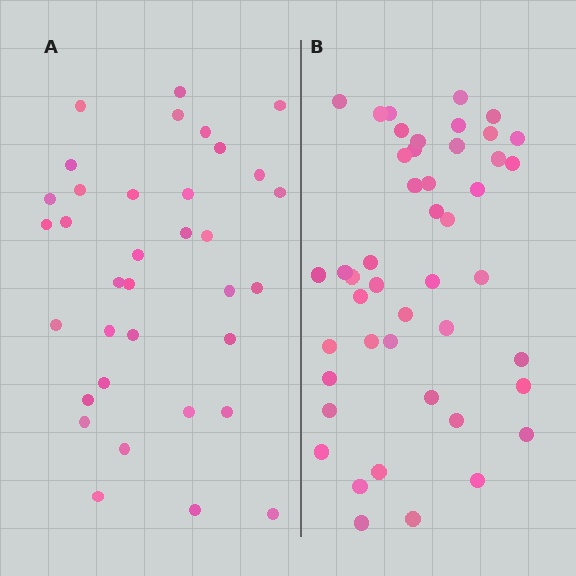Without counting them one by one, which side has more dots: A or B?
Region B (the right region) has more dots.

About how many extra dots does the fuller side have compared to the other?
Region B has roughly 12 or so more dots than region A.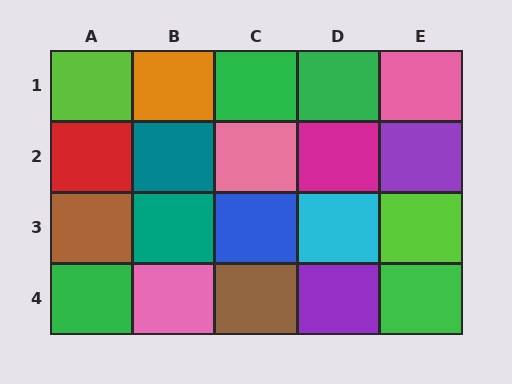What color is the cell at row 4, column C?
Brown.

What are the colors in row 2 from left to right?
Red, teal, pink, magenta, purple.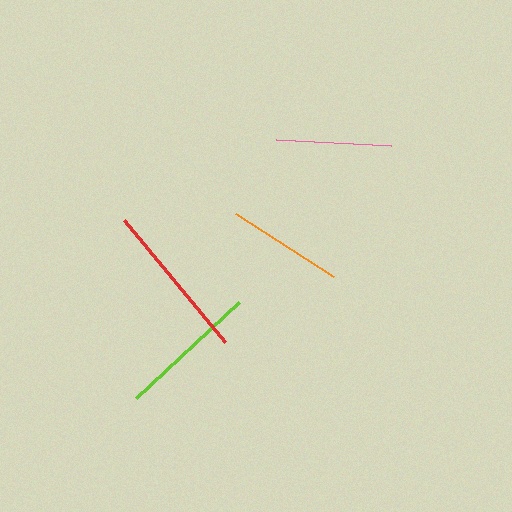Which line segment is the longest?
The red line is the longest at approximately 158 pixels.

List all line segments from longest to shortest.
From longest to shortest: red, lime, orange, pink.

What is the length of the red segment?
The red segment is approximately 158 pixels long.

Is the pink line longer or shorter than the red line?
The red line is longer than the pink line.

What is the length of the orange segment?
The orange segment is approximately 116 pixels long.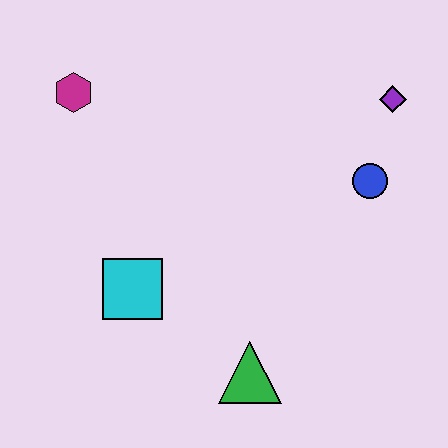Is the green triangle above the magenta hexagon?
No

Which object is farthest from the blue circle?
The magenta hexagon is farthest from the blue circle.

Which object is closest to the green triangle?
The cyan square is closest to the green triangle.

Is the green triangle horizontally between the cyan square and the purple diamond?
Yes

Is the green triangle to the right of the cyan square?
Yes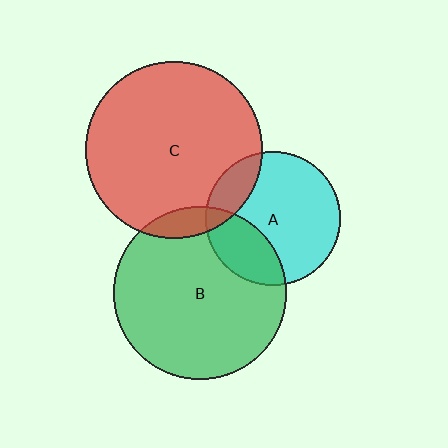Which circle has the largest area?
Circle C (red).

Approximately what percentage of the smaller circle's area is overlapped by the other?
Approximately 10%.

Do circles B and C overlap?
Yes.